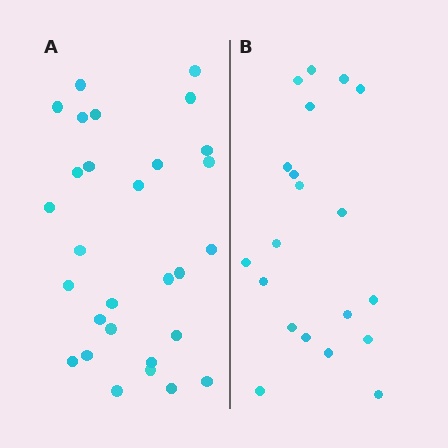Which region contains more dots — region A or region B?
Region A (the left region) has more dots.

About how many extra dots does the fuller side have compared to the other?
Region A has roughly 8 or so more dots than region B.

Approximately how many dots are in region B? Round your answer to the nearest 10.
About 20 dots.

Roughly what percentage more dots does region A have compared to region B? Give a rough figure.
About 45% more.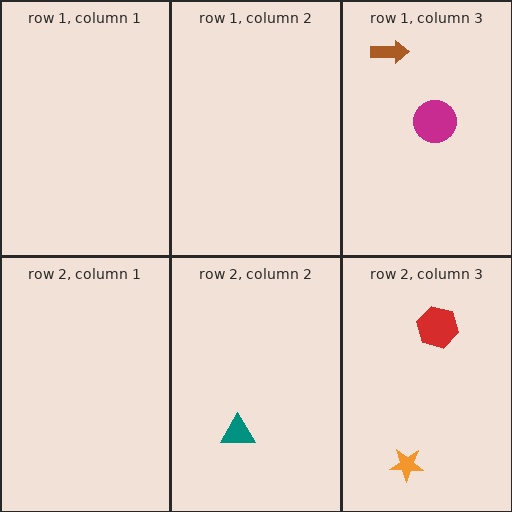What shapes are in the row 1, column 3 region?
The brown arrow, the magenta circle.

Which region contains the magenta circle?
The row 1, column 3 region.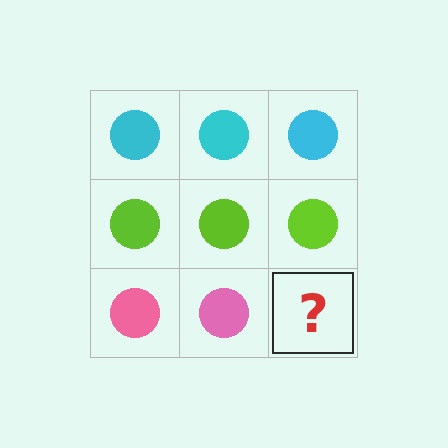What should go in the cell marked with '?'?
The missing cell should contain a pink circle.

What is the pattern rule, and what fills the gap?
The rule is that each row has a consistent color. The gap should be filled with a pink circle.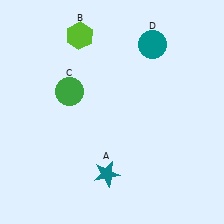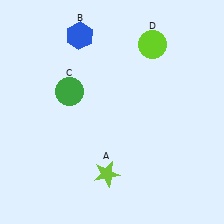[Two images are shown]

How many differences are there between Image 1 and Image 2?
There are 3 differences between the two images.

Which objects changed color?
A changed from teal to lime. B changed from lime to blue. D changed from teal to lime.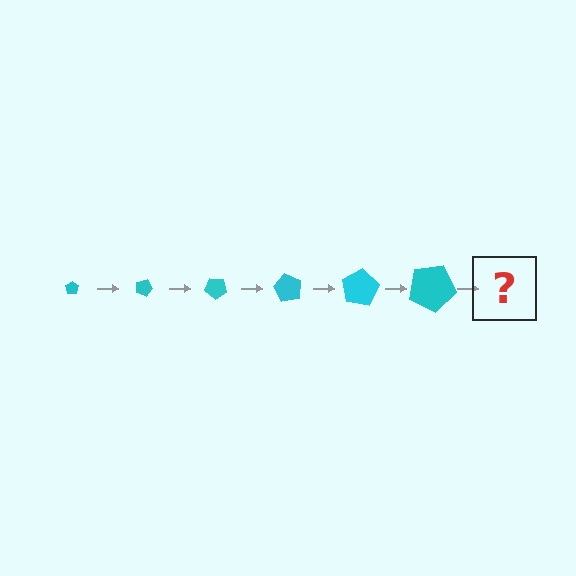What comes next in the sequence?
The next element should be a pentagon, larger than the previous one and rotated 120 degrees from the start.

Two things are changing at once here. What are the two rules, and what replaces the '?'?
The two rules are that the pentagon grows larger each step and it rotates 20 degrees each step. The '?' should be a pentagon, larger than the previous one and rotated 120 degrees from the start.